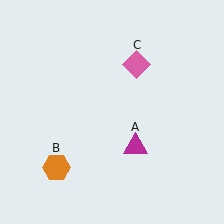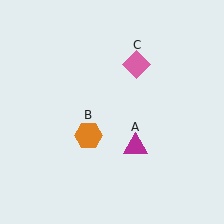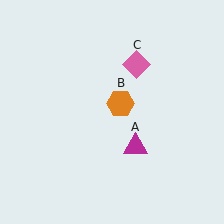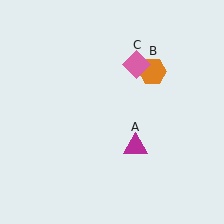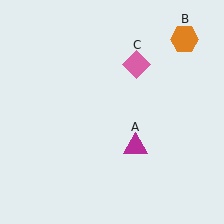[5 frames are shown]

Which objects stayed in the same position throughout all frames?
Magenta triangle (object A) and pink diamond (object C) remained stationary.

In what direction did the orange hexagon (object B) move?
The orange hexagon (object B) moved up and to the right.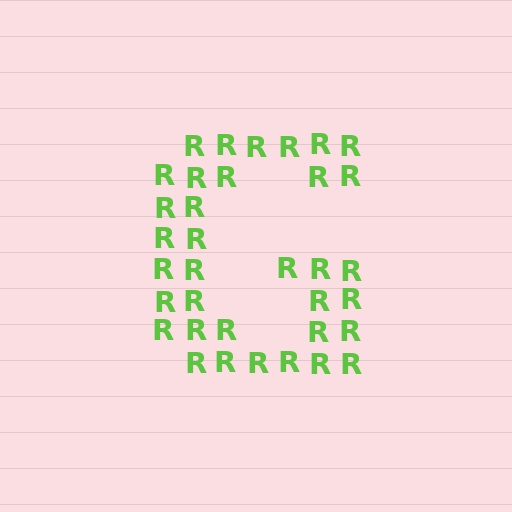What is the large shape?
The large shape is the letter G.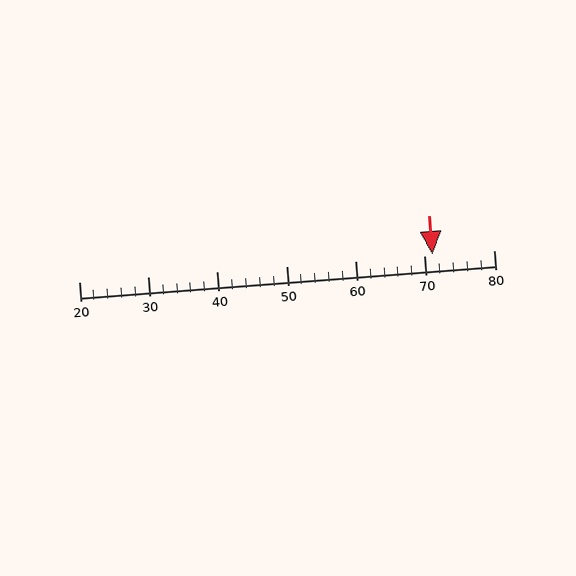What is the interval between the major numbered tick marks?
The major tick marks are spaced 10 units apart.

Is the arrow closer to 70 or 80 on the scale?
The arrow is closer to 70.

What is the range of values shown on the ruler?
The ruler shows values from 20 to 80.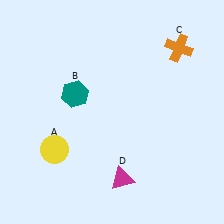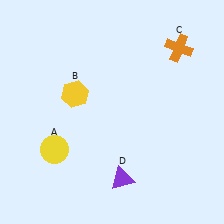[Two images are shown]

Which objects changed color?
B changed from teal to yellow. D changed from magenta to purple.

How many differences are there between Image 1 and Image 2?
There are 2 differences between the two images.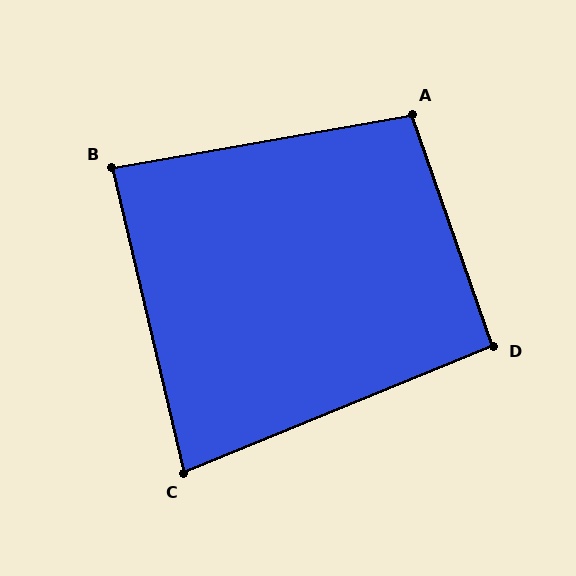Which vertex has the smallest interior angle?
C, at approximately 81 degrees.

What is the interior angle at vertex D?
Approximately 93 degrees (approximately right).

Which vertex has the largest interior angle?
A, at approximately 99 degrees.